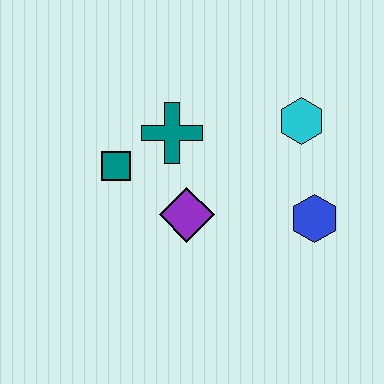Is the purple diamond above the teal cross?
No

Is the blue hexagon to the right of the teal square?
Yes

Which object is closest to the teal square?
The teal cross is closest to the teal square.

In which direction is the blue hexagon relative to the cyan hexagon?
The blue hexagon is below the cyan hexagon.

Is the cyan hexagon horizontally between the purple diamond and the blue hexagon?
Yes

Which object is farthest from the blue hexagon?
The teal square is farthest from the blue hexagon.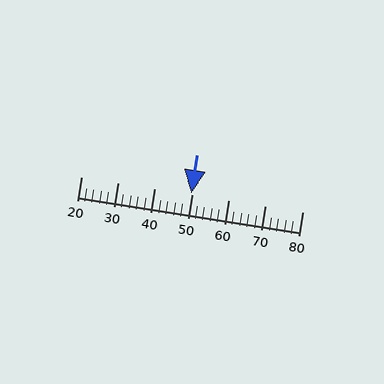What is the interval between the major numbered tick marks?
The major tick marks are spaced 10 units apart.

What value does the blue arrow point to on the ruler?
The blue arrow points to approximately 50.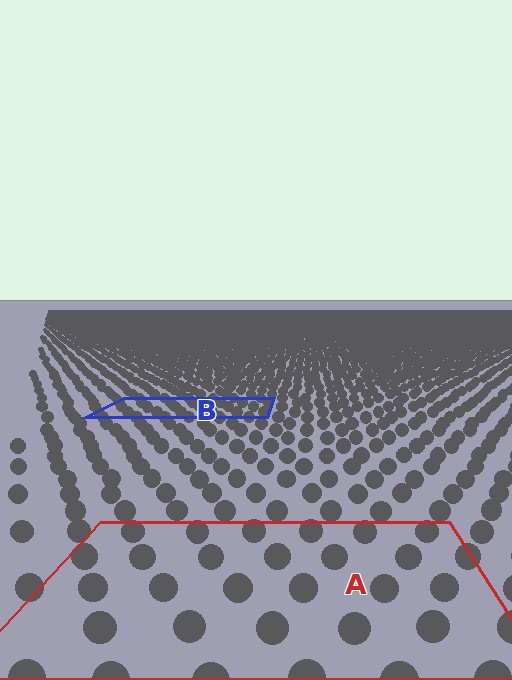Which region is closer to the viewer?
Region A is closer. The texture elements there are larger and more spread out.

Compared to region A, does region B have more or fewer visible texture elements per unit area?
Region B has more texture elements per unit area — they are packed more densely because it is farther away.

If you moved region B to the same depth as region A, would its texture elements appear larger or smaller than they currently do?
They would appear larger. At a closer depth, the same texture elements are projected at a bigger on-screen size.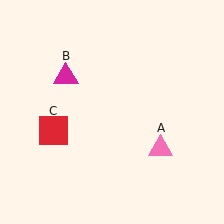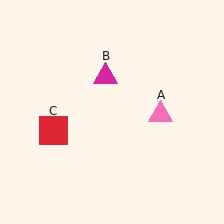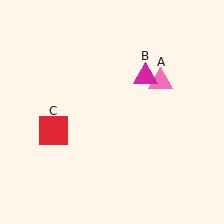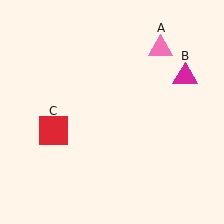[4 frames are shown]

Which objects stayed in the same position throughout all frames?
Red square (object C) remained stationary.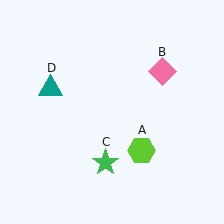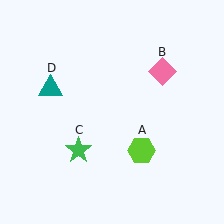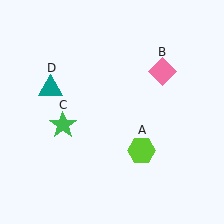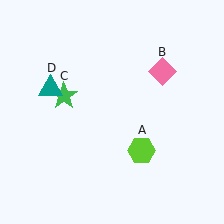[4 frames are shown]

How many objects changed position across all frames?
1 object changed position: green star (object C).